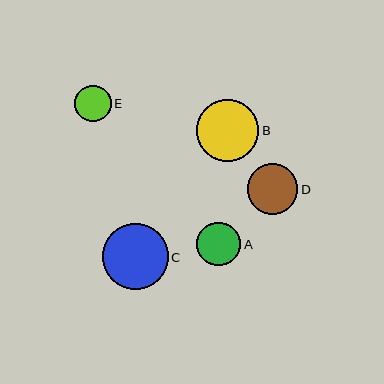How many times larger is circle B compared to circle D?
Circle B is approximately 1.2 times the size of circle D.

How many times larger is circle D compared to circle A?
Circle D is approximately 1.2 times the size of circle A.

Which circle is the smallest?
Circle E is the smallest with a size of approximately 36 pixels.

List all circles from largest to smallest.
From largest to smallest: C, B, D, A, E.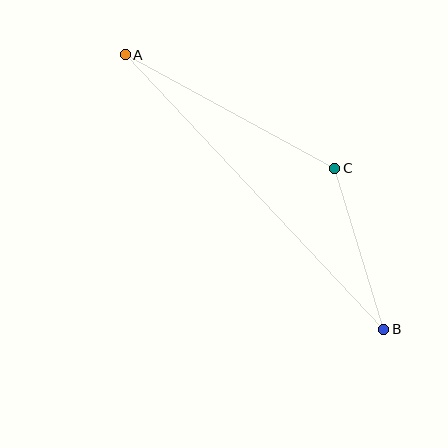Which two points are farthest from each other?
Points A and B are farthest from each other.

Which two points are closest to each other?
Points B and C are closest to each other.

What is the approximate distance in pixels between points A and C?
The distance between A and C is approximately 238 pixels.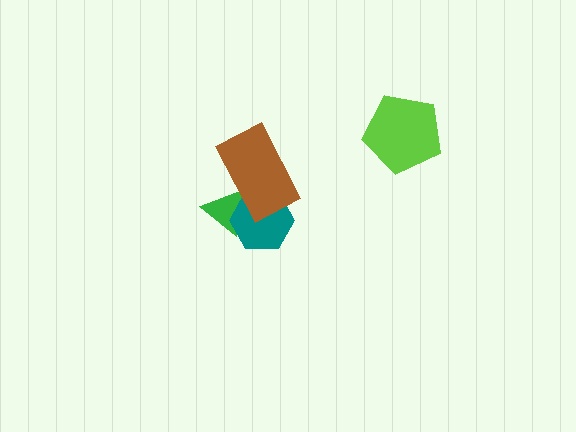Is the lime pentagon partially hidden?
No, no other shape covers it.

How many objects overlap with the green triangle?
2 objects overlap with the green triangle.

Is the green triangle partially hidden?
Yes, it is partially covered by another shape.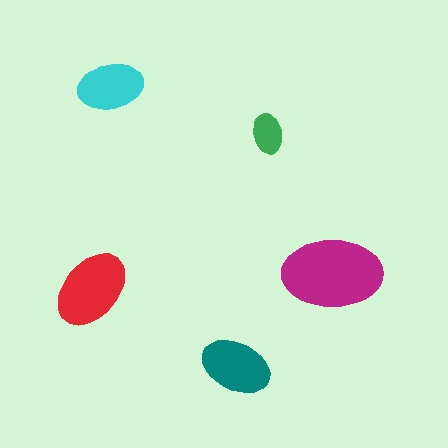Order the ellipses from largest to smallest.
the magenta one, the red one, the teal one, the cyan one, the green one.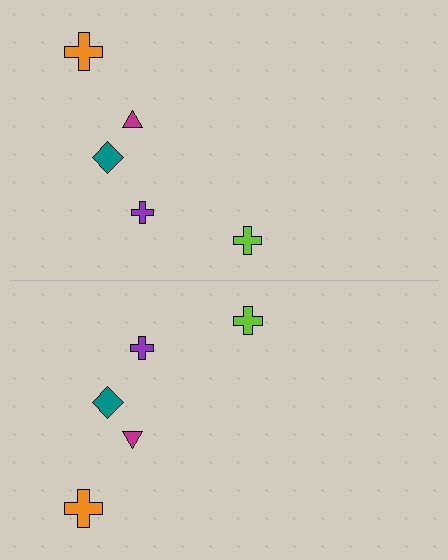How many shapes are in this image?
There are 10 shapes in this image.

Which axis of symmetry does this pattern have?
The pattern has a horizontal axis of symmetry running through the center of the image.